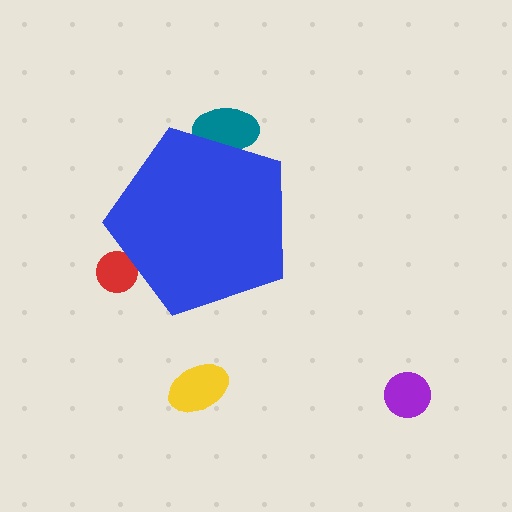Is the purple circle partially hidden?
No, the purple circle is fully visible.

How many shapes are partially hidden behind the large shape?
2 shapes are partially hidden.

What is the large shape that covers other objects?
A blue pentagon.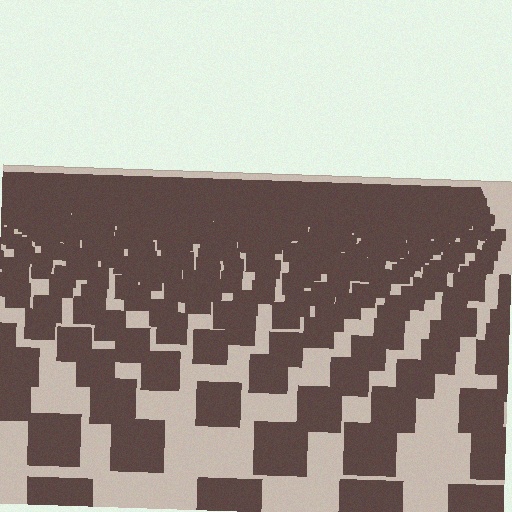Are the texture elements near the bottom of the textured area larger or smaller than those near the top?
Larger. Near the bottom, elements are closer to the viewer and appear at a bigger on-screen size.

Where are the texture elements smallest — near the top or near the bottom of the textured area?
Near the top.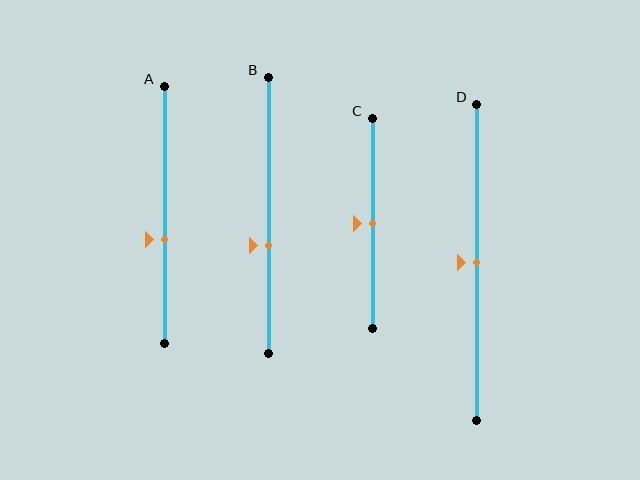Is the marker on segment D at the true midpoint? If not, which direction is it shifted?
Yes, the marker on segment D is at the true midpoint.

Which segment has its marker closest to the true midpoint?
Segment C has its marker closest to the true midpoint.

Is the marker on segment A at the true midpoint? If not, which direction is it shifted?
No, the marker on segment A is shifted downward by about 10% of the segment length.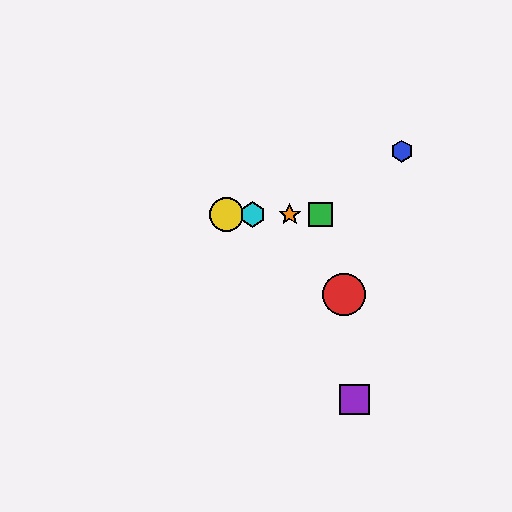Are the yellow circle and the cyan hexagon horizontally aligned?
Yes, both are at y≈215.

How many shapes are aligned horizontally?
4 shapes (the green square, the yellow circle, the orange star, the cyan hexagon) are aligned horizontally.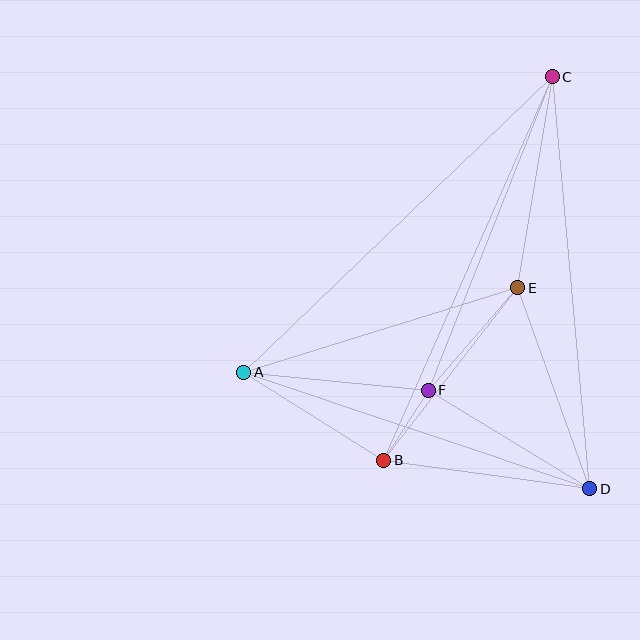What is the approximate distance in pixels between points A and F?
The distance between A and F is approximately 185 pixels.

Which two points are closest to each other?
Points B and F are closest to each other.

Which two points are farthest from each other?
Points A and C are farthest from each other.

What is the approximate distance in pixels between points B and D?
The distance between B and D is approximately 208 pixels.